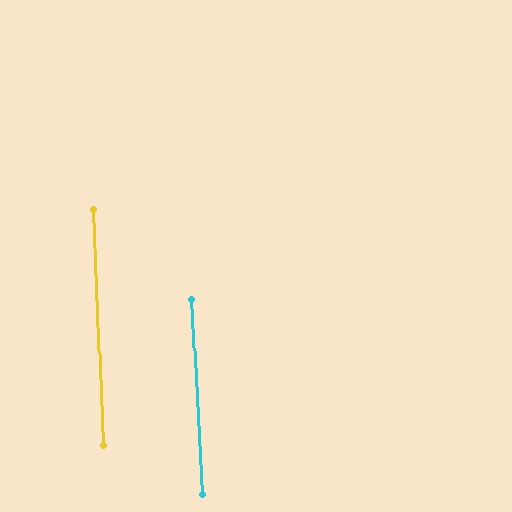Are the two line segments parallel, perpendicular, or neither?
Parallel — their directions differ by only 0.8°.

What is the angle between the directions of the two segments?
Approximately 1 degree.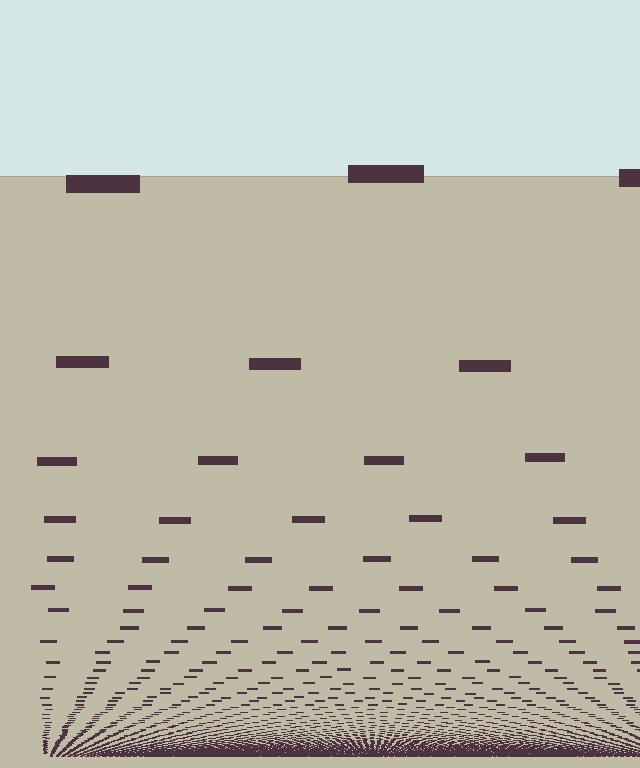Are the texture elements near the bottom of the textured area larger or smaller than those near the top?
Smaller. The gradient is inverted — elements near the bottom are smaller and denser.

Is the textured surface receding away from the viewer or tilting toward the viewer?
The surface appears to tilt toward the viewer. Texture elements get larger and sparser toward the top.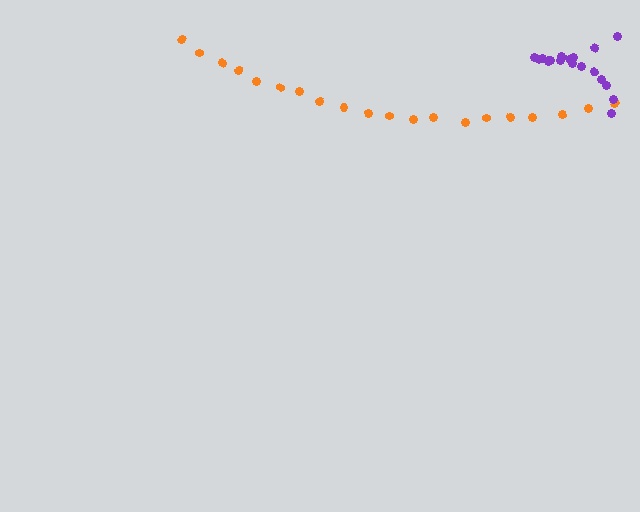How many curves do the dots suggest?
There are 2 distinct paths.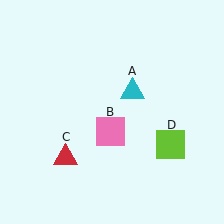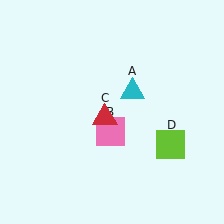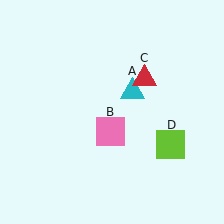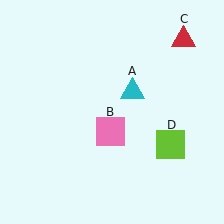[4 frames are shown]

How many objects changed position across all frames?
1 object changed position: red triangle (object C).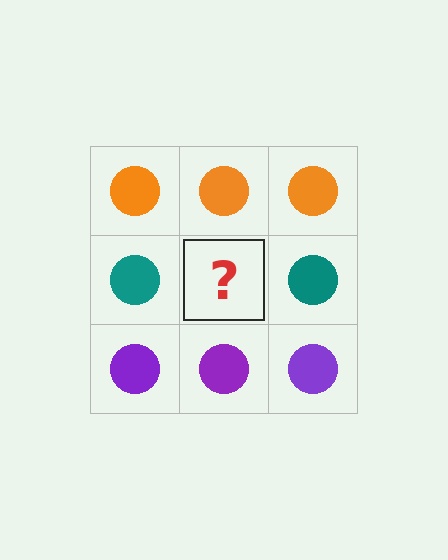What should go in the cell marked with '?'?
The missing cell should contain a teal circle.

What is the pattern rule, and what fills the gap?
The rule is that each row has a consistent color. The gap should be filled with a teal circle.